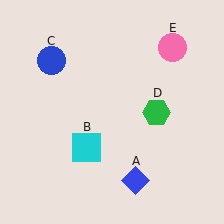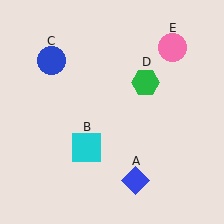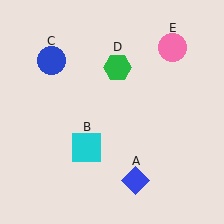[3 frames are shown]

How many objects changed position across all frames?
1 object changed position: green hexagon (object D).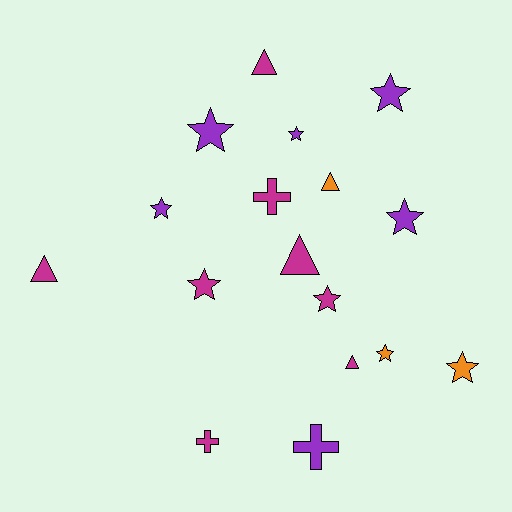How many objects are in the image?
There are 17 objects.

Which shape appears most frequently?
Star, with 9 objects.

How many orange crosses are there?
There are no orange crosses.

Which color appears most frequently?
Magenta, with 8 objects.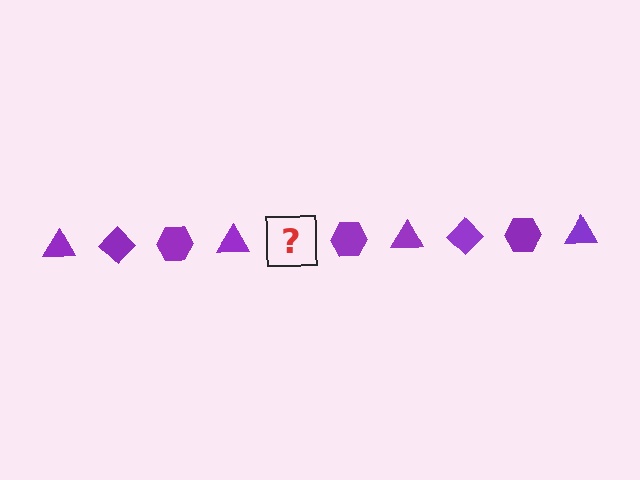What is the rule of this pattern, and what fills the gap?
The rule is that the pattern cycles through triangle, diamond, hexagon shapes in purple. The gap should be filled with a purple diamond.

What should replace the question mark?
The question mark should be replaced with a purple diamond.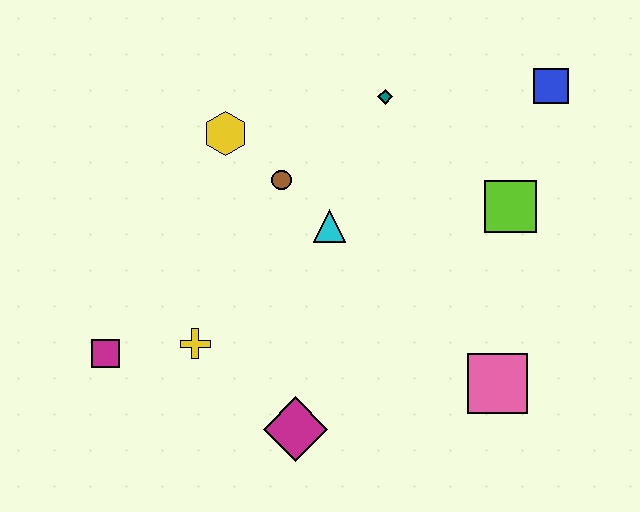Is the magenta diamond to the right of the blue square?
No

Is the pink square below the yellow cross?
Yes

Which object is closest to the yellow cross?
The magenta square is closest to the yellow cross.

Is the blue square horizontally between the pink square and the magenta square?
No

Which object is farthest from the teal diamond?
The magenta square is farthest from the teal diamond.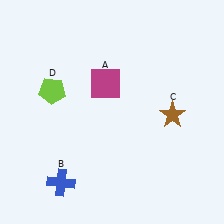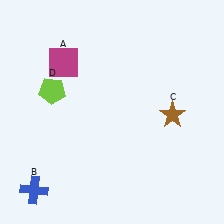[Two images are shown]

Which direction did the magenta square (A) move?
The magenta square (A) moved left.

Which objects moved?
The objects that moved are: the magenta square (A), the blue cross (B).